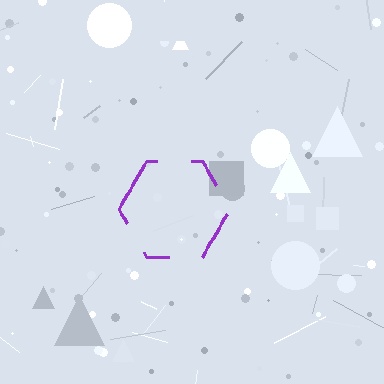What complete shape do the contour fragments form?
The contour fragments form a hexagon.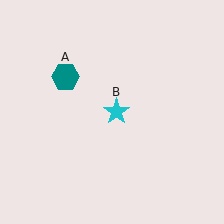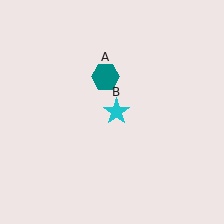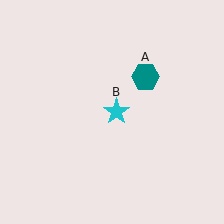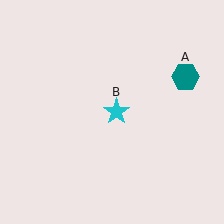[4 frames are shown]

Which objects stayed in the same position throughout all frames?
Cyan star (object B) remained stationary.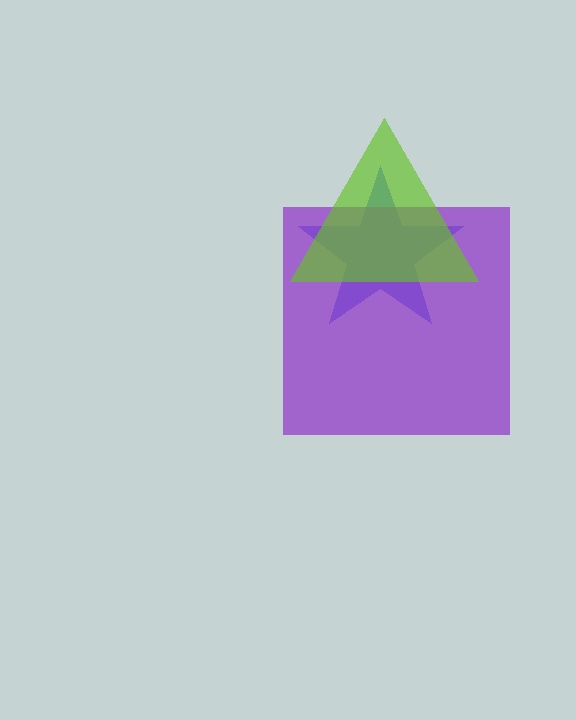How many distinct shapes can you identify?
There are 3 distinct shapes: a blue star, a purple square, a lime triangle.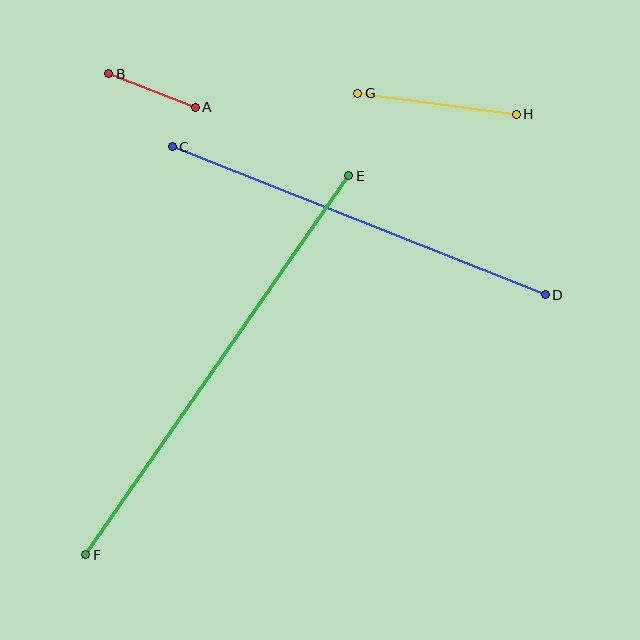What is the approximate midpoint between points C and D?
The midpoint is at approximately (359, 221) pixels.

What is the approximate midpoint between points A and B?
The midpoint is at approximately (152, 90) pixels.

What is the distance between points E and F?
The distance is approximately 461 pixels.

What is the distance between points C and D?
The distance is approximately 402 pixels.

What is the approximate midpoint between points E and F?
The midpoint is at approximately (217, 365) pixels.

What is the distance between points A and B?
The distance is approximately 92 pixels.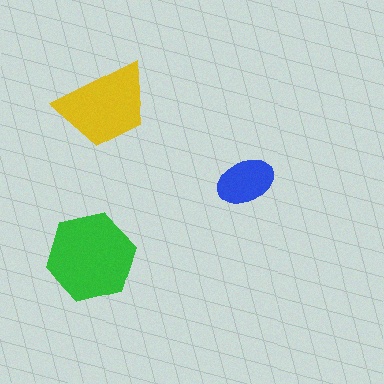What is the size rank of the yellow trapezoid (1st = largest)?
2nd.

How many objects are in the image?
There are 3 objects in the image.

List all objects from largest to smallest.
The green hexagon, the yellow trapezoid, the blue ellipse.